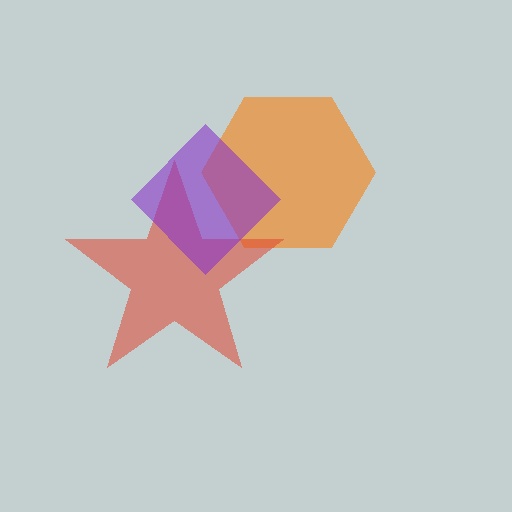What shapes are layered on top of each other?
The layered shapes are: an orange hexagon, a red star, a purple diamond.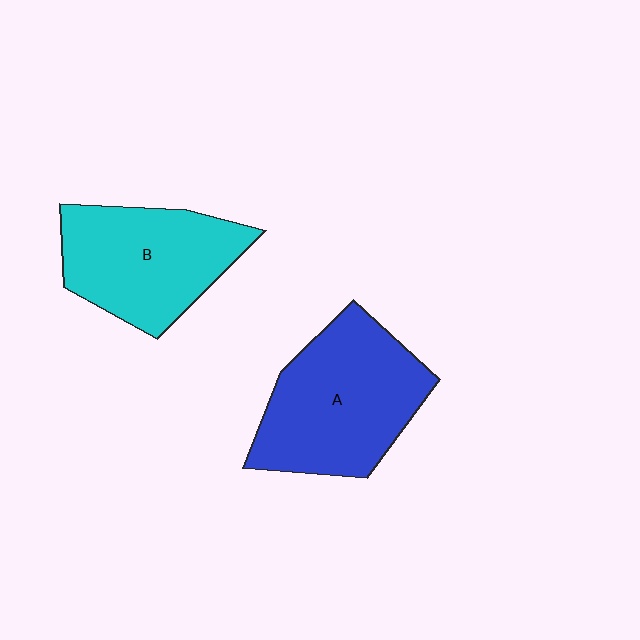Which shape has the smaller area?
Shape B (cyan).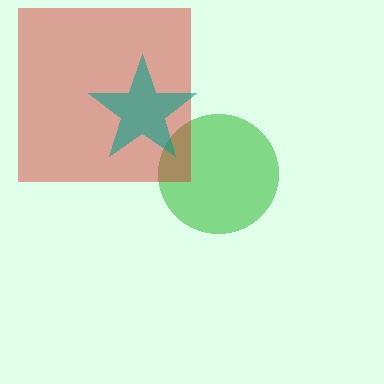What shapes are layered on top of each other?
The layered shapes are: a green circle, a red square, a teal star.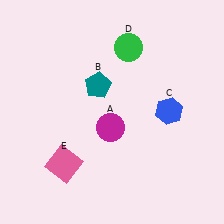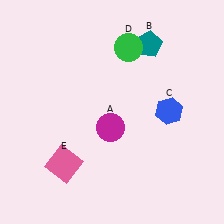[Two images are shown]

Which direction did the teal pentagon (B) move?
The teal pentagon (B) moved right.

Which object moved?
The teal pentagon (B) moved right.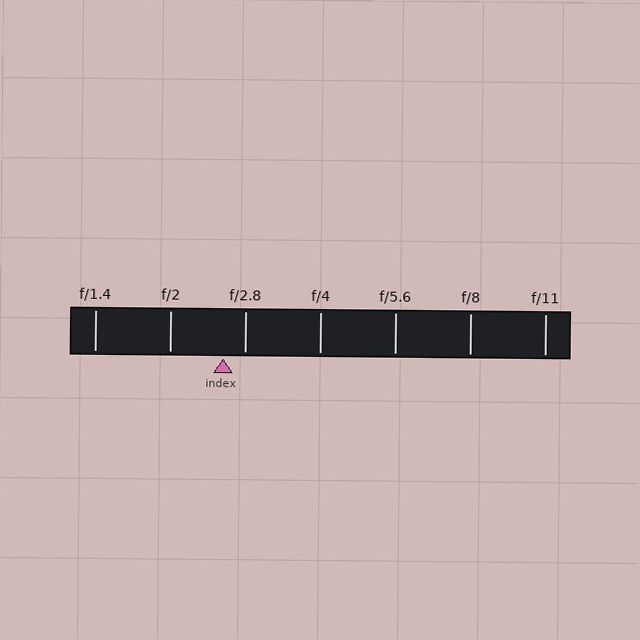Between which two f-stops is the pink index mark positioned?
The index mark is between f/2 and f/2.8.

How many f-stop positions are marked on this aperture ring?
There are 7 f-stop positions marked.